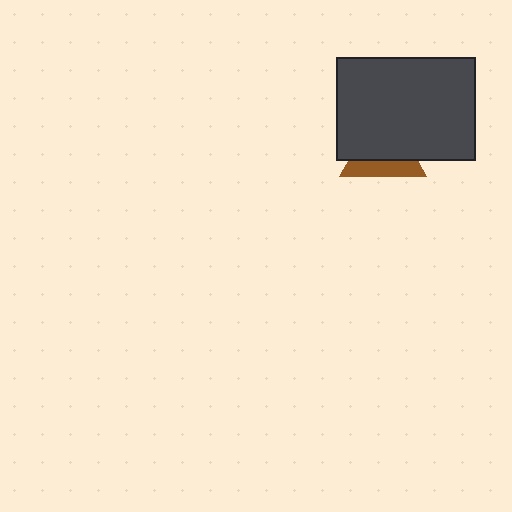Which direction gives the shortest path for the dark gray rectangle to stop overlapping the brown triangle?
Moving up gives the shortest separation.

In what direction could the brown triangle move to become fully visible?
The brown triangle could move down. That would shift it out from behind the dark gray rectangle entirely.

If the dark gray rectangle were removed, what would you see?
You would see the complete brown triangle.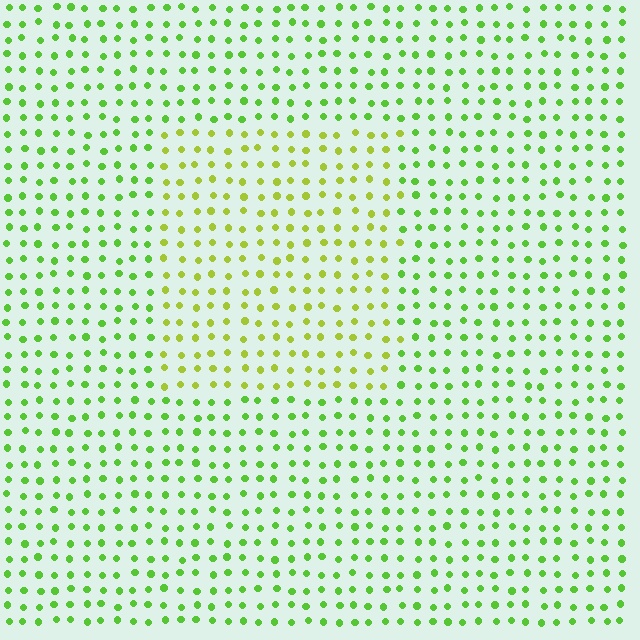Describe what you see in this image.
The image is filled with small lime elements in a uniform arrangement. A rectangle-shaped region is visible where the elements are tinted to a slightly different hue, forming a subtle color boundary.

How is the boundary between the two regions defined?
The boundary is defined purely by a slight shift in hue (about 32 degrees). Spacing, size, and orientation are identical on both sides.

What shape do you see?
I see a rectangle.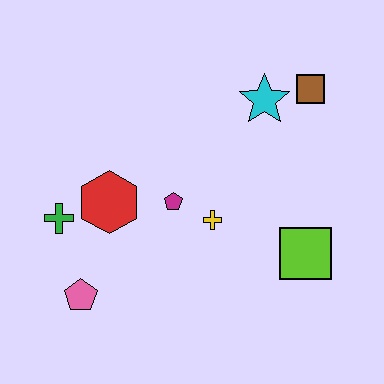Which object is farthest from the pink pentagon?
The brown square is farthest from the pink pentagon.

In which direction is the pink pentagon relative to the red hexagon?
The pink pentagon is below the red hexagon.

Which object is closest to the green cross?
The red hexagon is closest to the green cross.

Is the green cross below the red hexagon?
Yes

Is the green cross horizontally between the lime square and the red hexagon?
No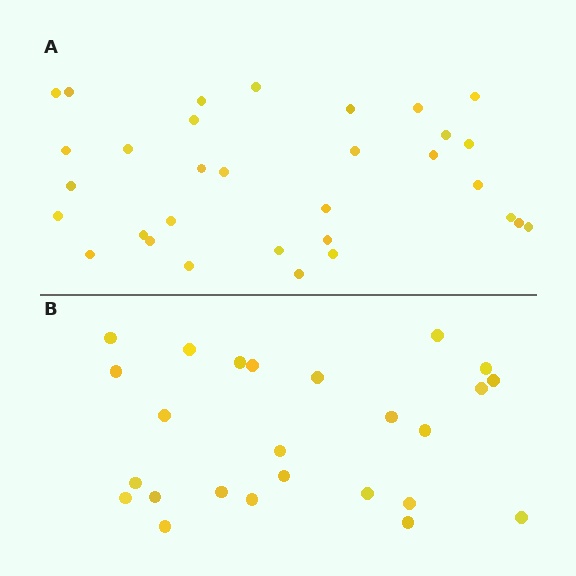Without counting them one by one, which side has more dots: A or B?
Region A (the top region) has more dots.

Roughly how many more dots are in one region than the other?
Region A has roughly 8 or so more dots than region B.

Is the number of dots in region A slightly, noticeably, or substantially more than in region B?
Region A has noticeably more, but not dramatically so. The ratio is roughly 1.3 to 1.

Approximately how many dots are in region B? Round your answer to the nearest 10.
About 20 dots. (The exact count is 25, which rounds to 20.)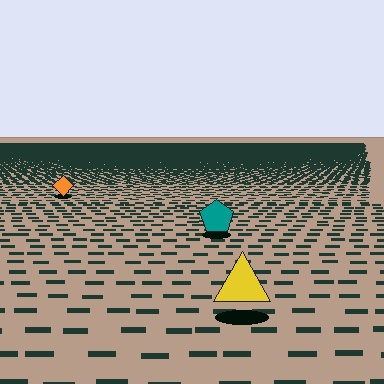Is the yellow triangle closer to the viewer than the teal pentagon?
Yes. The yellow triangle is closer — you can tell from the texture gradient: the ground texture is coarser near it.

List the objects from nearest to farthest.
From nearest to farthest: the yellow triangle, the teal pentagon, the orange diamond.